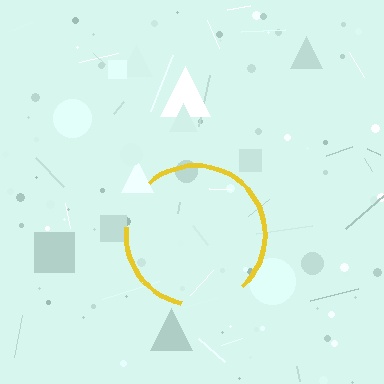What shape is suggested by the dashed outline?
The dashed outline suggests a circle.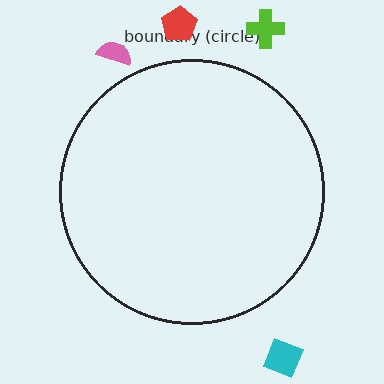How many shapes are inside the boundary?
0 inside, 4 outside.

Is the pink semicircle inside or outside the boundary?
Outside.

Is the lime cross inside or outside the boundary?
Outside.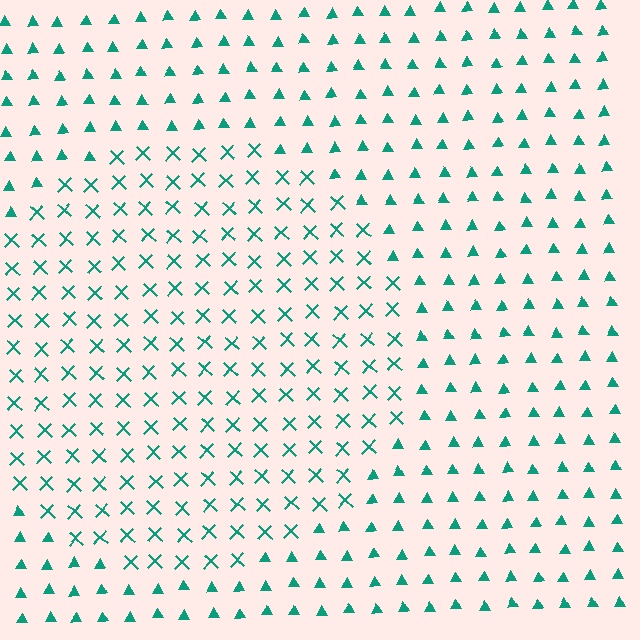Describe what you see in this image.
The image is filled with small teal elements arranged in a uniform grid. A circle-shaped region contains X marks, while the surrounding area contains triangles. The boundary is defined purely by the change in element shape.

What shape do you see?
I see a circle.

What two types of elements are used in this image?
The image uses X marks inside the circle region and triangles outside it.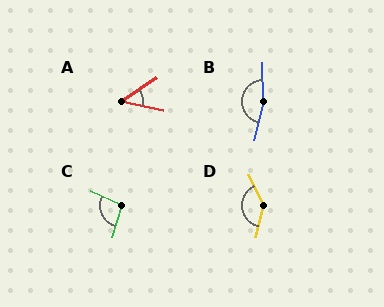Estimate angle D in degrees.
Approximately 142 degrees.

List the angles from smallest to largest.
A (45°), C (97°), D (142°), B (165°).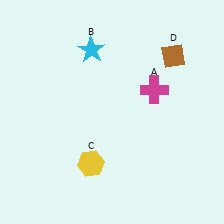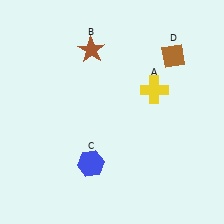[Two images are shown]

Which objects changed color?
A changed from magenta to yellow. B changed from cyan to brown. C changed from yellow to blue.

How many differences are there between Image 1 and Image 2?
There are 3 differences between the two images.